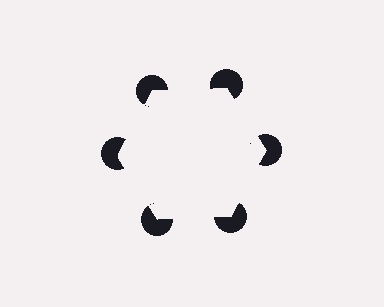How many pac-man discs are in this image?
There are 6 — one at each vertex of the illusory hexagon.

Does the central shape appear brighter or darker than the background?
It typically appears slightly brighter than the background, even though no actual brightness change is drawn.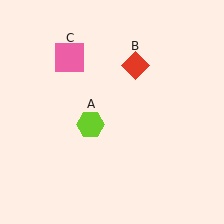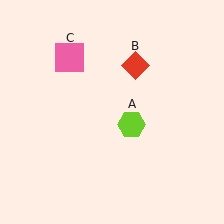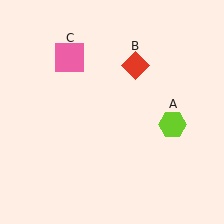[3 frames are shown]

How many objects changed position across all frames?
1 object changed position: lime hexagon (object A).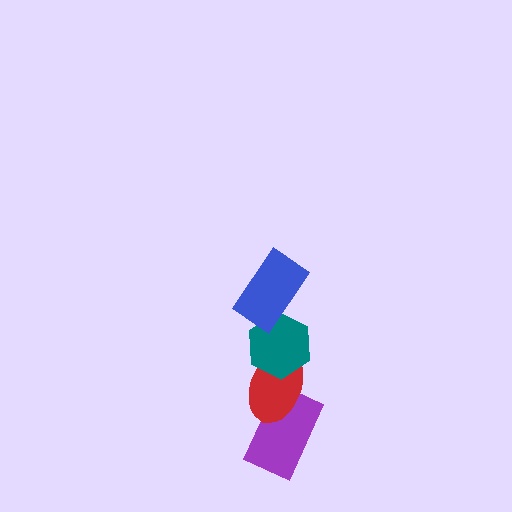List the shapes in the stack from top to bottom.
From top to bottom: the blue rectangle, the teal hexagon, the red ellipse, the purple rectangle.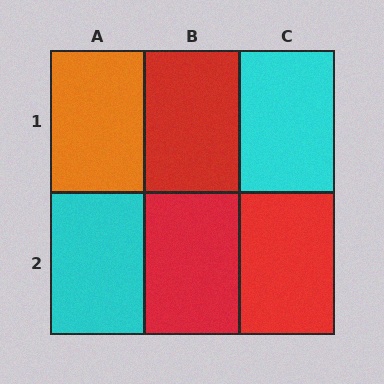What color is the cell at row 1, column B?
Red.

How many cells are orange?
1 cell is orange.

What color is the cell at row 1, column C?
Cyan.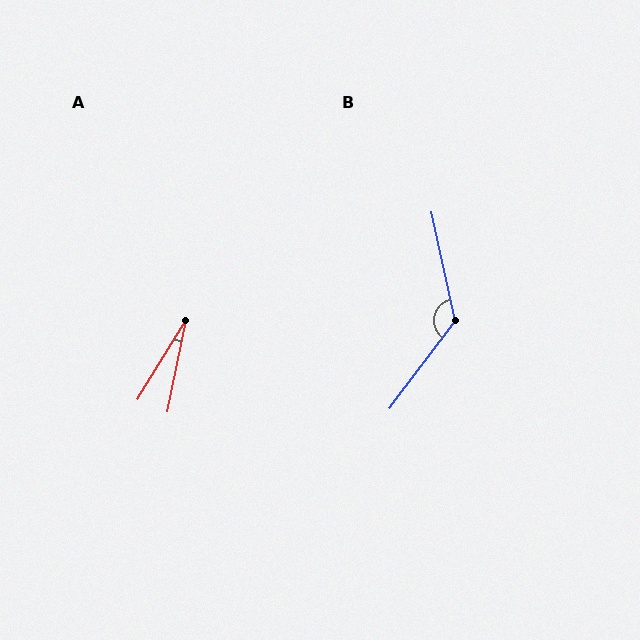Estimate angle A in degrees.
Approximately 20 degrees.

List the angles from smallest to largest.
A (20°), B (131°).